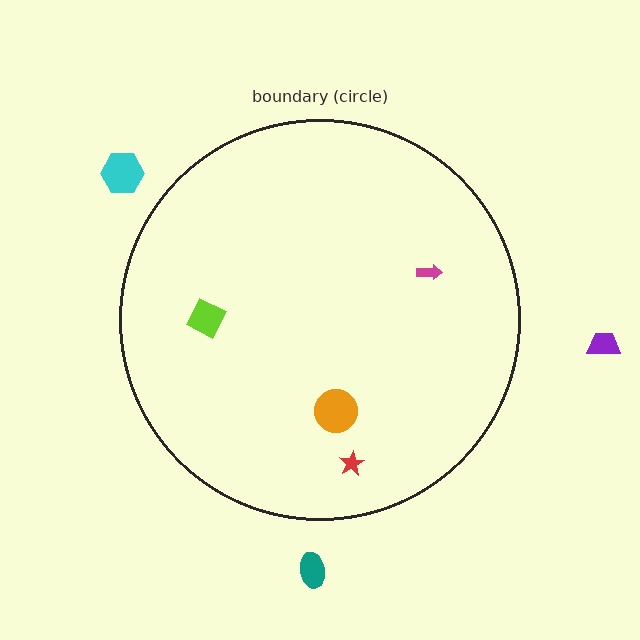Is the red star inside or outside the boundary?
Inside.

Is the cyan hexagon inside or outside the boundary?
Outside.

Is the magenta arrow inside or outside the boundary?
Inside.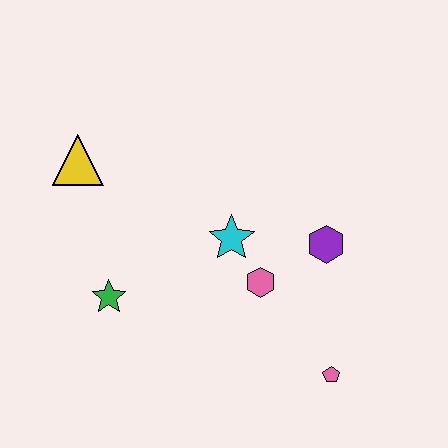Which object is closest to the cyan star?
The pink hexagon is closest to the cyan star.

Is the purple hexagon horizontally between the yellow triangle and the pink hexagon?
No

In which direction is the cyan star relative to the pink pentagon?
The cyan star is above the pink pentagon.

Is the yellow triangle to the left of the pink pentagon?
Yes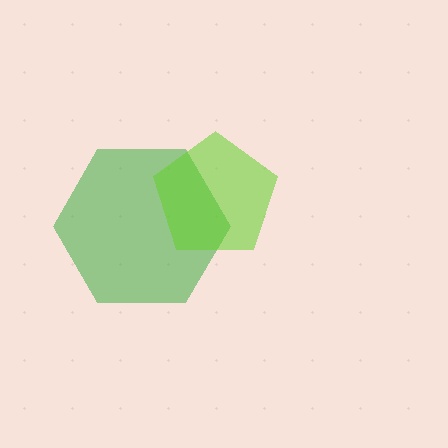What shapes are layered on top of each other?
The layered shapes are: a green hexagon, a lime pentagon.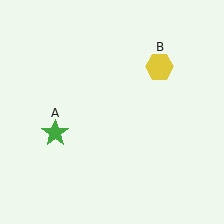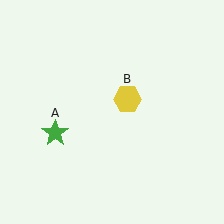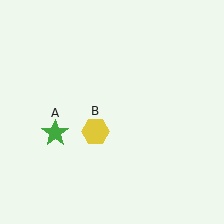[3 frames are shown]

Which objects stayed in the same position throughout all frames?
Green star (object A) remained stationary.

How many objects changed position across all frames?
1 object changed position: yellow hexagon (object B).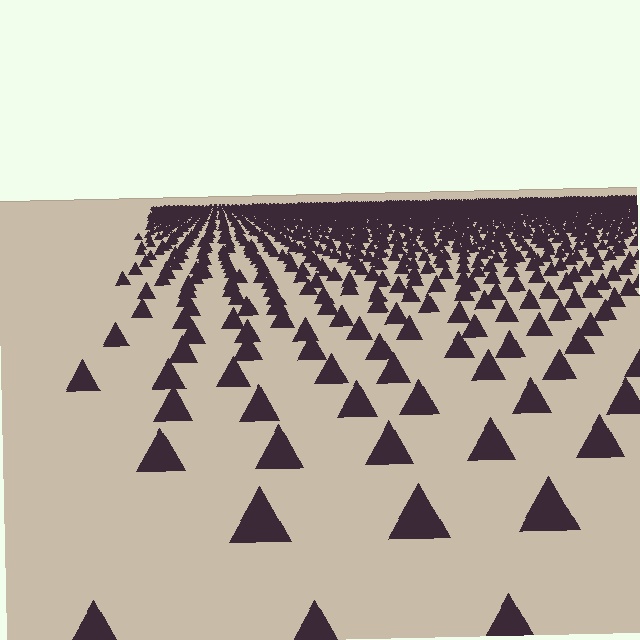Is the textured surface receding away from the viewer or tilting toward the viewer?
The surface is receding away from the viewer. Texture elements get smaller and denser toward the top.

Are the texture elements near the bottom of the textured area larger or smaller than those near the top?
Larger. Near the bottom, elements are closer to the viewer and appear at a bigger on-screen size.